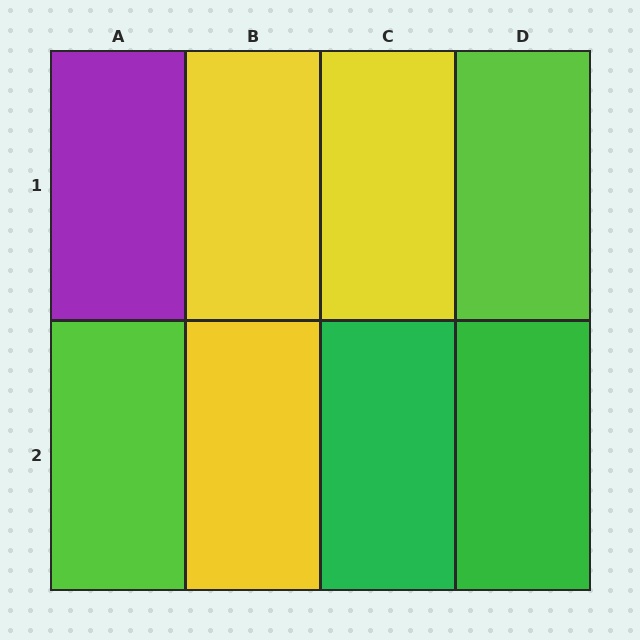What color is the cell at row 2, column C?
Green.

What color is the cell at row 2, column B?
Yellow.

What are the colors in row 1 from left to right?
Purple, yellow, yellow, lime.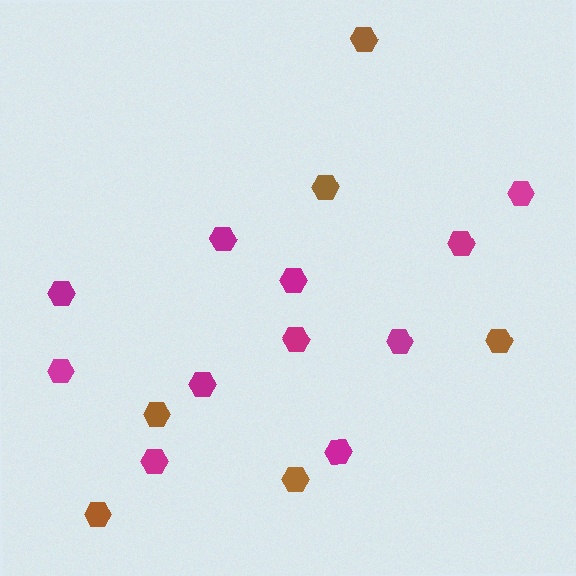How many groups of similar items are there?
There are 2 groups: one group of brown hexagons (6) and one group of magenta hexagons (11).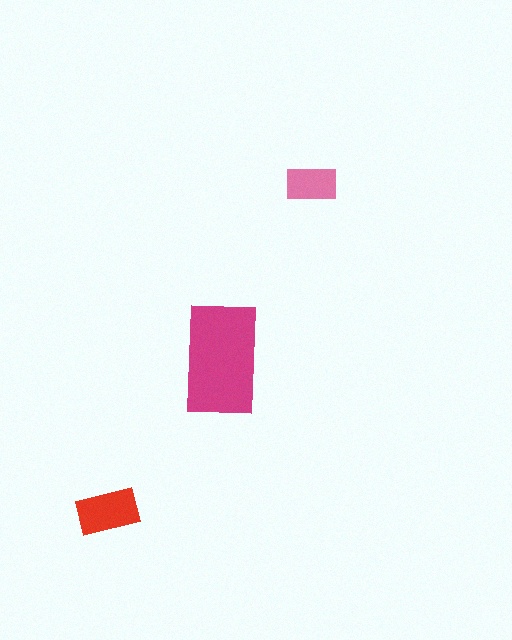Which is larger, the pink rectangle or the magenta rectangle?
The magenta one.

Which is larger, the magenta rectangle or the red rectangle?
The magenta one.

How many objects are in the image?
There are 3 objects in the image.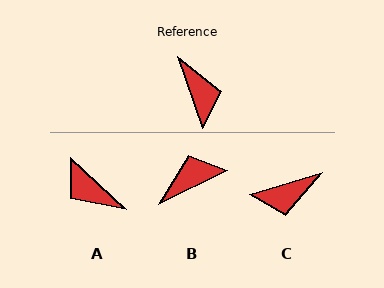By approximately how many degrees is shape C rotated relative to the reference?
Approximately 92 degrees clockwise.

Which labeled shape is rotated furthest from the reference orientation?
A, about 152 degrees away.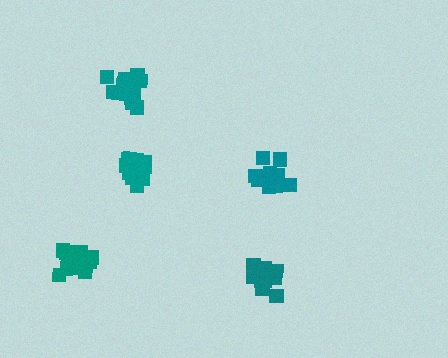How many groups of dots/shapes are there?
There are 5 groups.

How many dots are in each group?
Group 1: 20 dots, Group 2: 19 dots, Group 3: 19 dots, Group 4: 18 dots, Group 5: 17 dots (93 total).